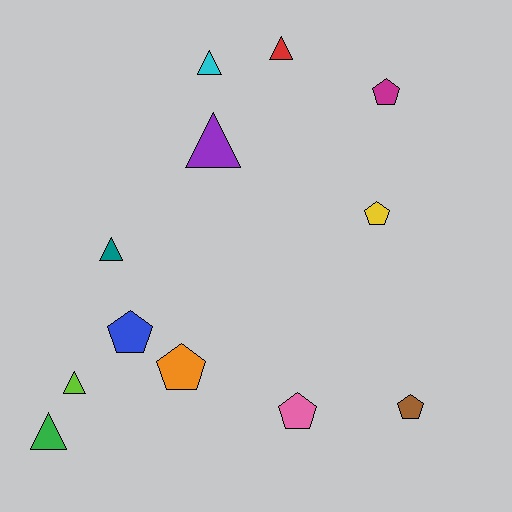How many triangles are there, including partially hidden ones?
There are 6 triangles.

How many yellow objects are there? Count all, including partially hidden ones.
There is 1 yellow object.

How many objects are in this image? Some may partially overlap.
There are 12 objects.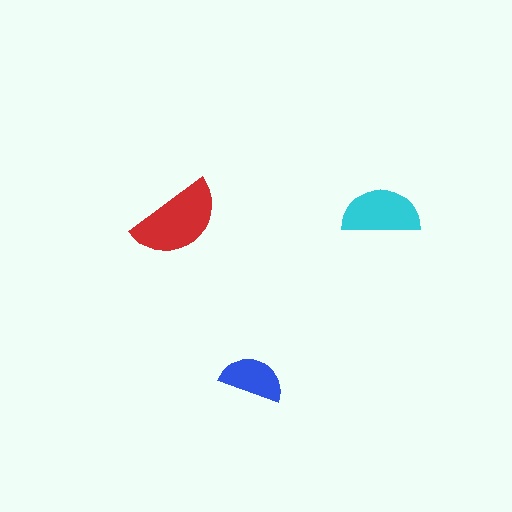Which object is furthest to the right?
The cyan semicircle is rightmost.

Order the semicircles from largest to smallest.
the red one, the cyan one, the blue one.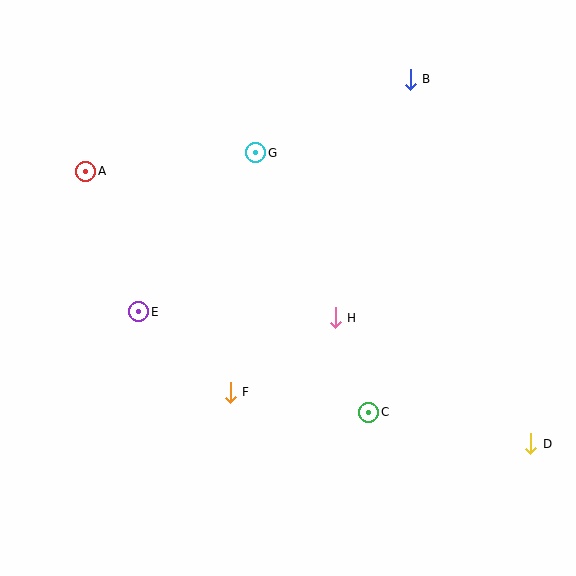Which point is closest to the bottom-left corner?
Point F is closest to the bottom-left corner.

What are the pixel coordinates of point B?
Point B is at (410, 79).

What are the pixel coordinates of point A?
Point A is at (86, 171).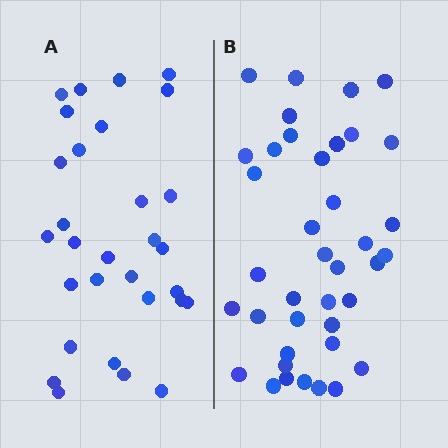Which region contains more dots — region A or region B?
Region B (the right region) has more dots.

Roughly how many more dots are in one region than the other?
Region B has roughly 8 or so more dots than region A.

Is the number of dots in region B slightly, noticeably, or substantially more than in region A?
Region B has noticeably more, but not dramatically so. The ratio is roughly 1.3 to 1.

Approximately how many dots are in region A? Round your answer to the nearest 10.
About 30 dots.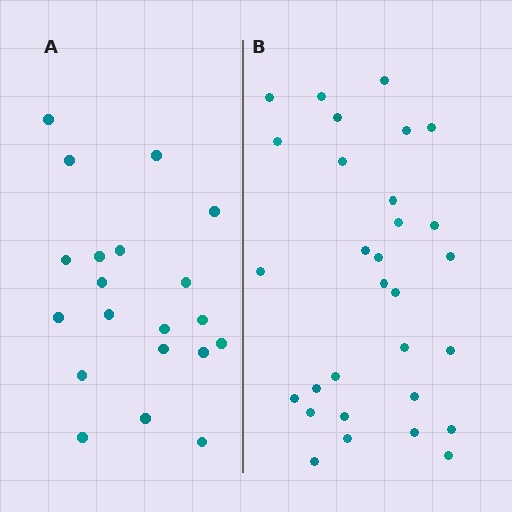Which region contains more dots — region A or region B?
Region B (the right region) has more dots.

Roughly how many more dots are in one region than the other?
Region B has roughly 10 or so more dots than region A.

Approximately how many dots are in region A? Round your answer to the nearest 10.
About 20 dots.